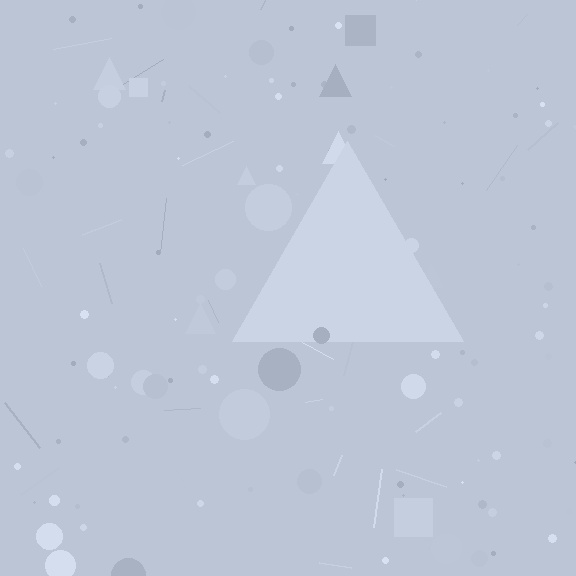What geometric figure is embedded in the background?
A triangle is embedded in the background.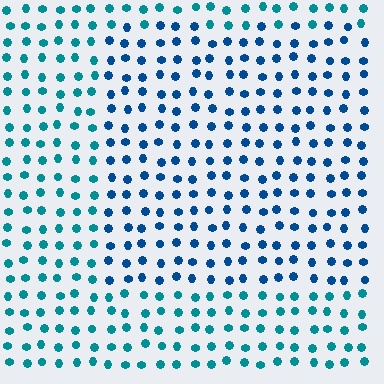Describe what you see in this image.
The image is filled with small teal elements in a uniform arrangement. A rectangle-shaped region is visible where the elements are tinted to a slightly different hue, forming a subtle color boundary.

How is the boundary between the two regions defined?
The boundary is defined purely by a slight shift in hue (about 28 degrees). Spacing, size, and orientation are identical on both sides.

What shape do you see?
I see a rectangle.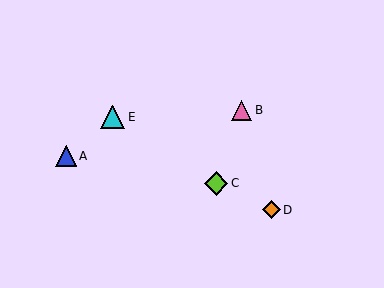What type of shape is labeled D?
Shape D is an orange diamond.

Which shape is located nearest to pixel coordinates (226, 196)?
The lime diamond (labeled C) at (216, 183) is nearest to that location.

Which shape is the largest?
The cyan triangle (labeled E) is the largest.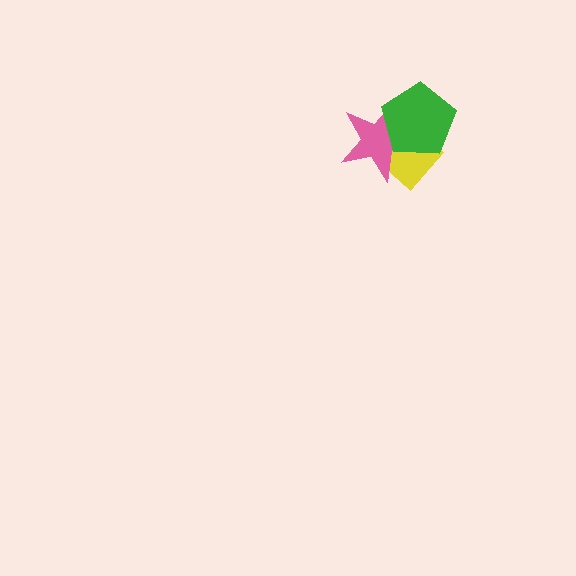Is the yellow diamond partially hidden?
Yes, it is partially covered by another shape.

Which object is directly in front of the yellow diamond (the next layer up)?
The pink star is directly in front of the yellow diamond.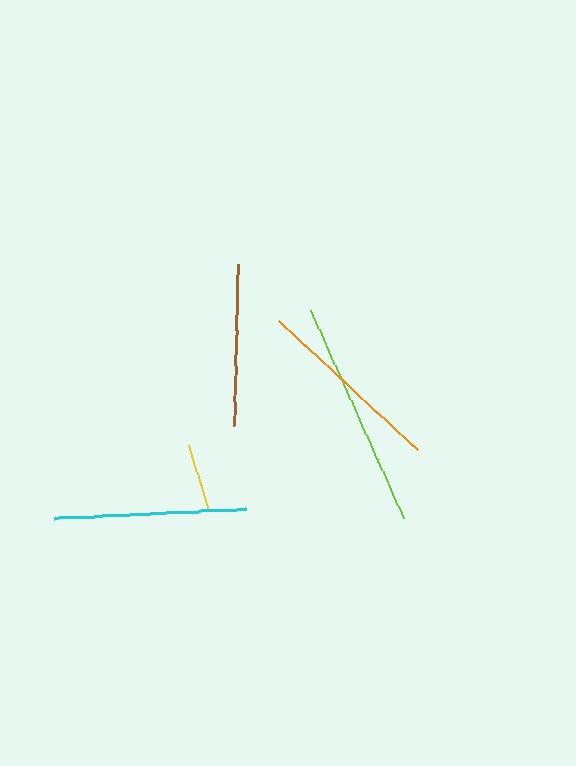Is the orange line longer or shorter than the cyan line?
The cyan line is longer than the orange line.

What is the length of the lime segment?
The lime segment is approximately 227 pixels long.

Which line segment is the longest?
The lime line is the longest at approximately 227 pixels.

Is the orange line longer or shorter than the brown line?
The orange line is longer than the brown line.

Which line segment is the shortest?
The yellow line is the shortest at approximately 70 pixels.